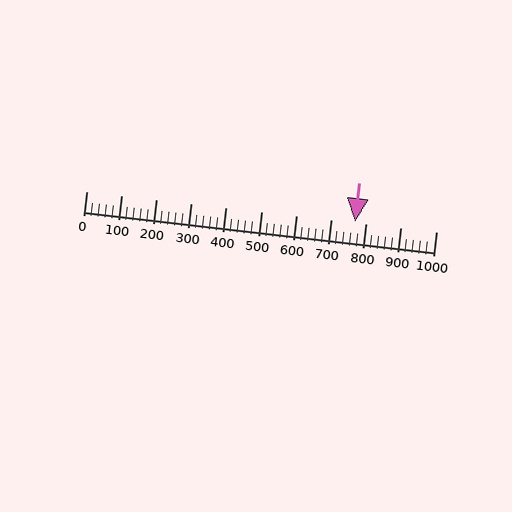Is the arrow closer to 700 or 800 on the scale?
The arrow is closer to 800.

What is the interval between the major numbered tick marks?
The major tick marks are spaced 100 units apart.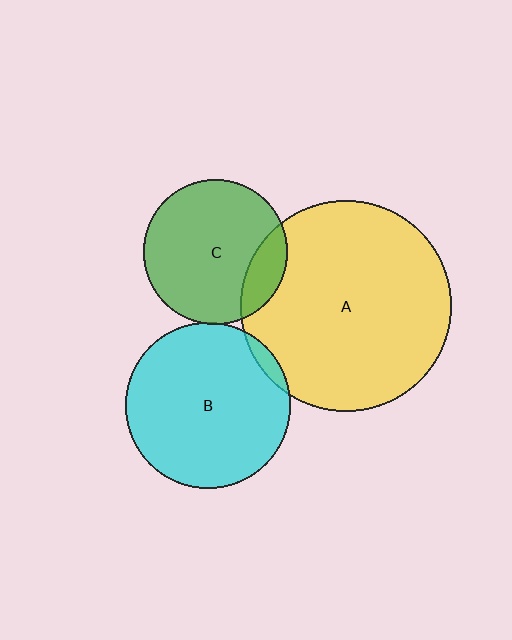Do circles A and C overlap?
Yes.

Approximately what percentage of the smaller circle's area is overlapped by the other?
Approximately 15%.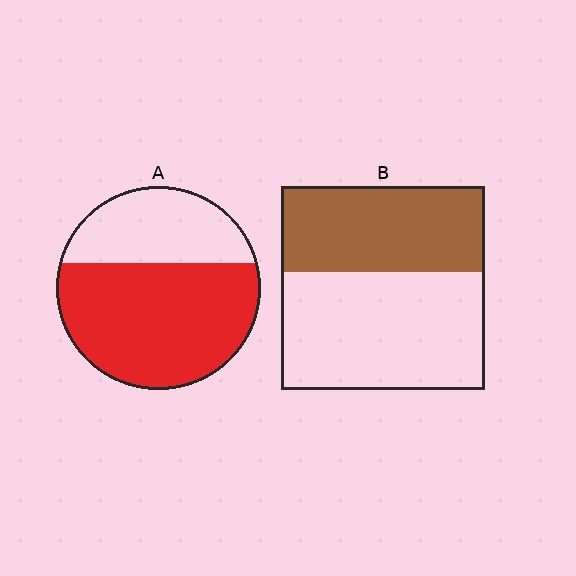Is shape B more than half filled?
No.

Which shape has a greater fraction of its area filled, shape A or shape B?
Shape A.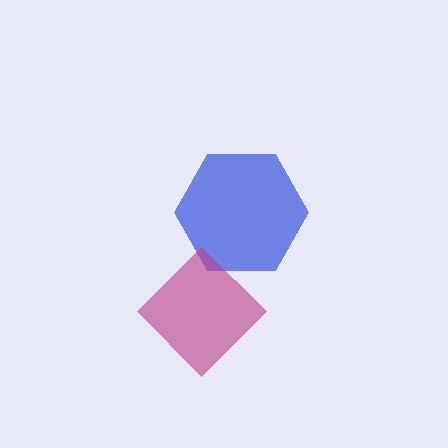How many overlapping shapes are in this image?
There are 2 overlapping shapes in the image.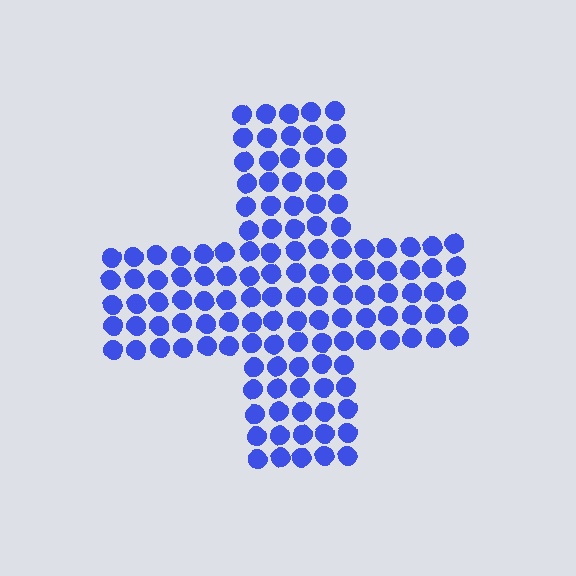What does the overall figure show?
The overall figure shows a cross.